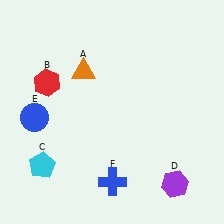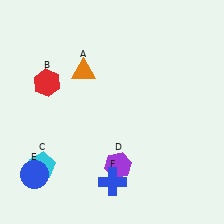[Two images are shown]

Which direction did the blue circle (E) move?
The blue circle (E) moved down.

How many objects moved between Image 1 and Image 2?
2 objects moved between the two images.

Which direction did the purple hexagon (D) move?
The purple hexagon (D) moved left.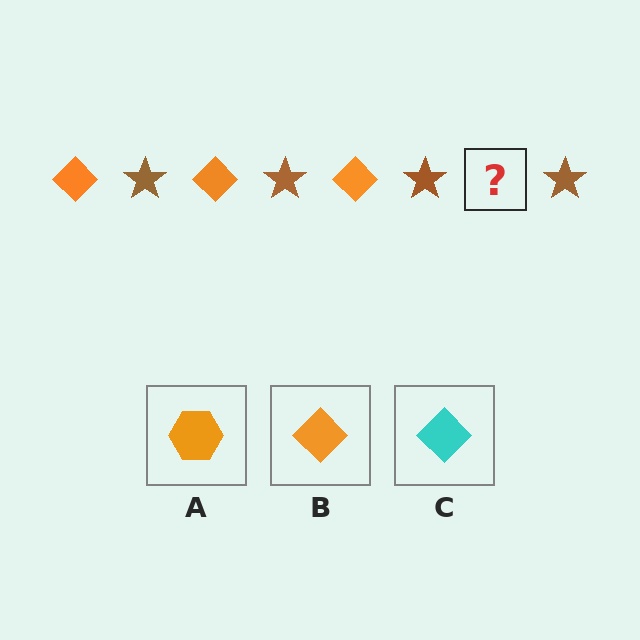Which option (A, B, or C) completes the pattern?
B.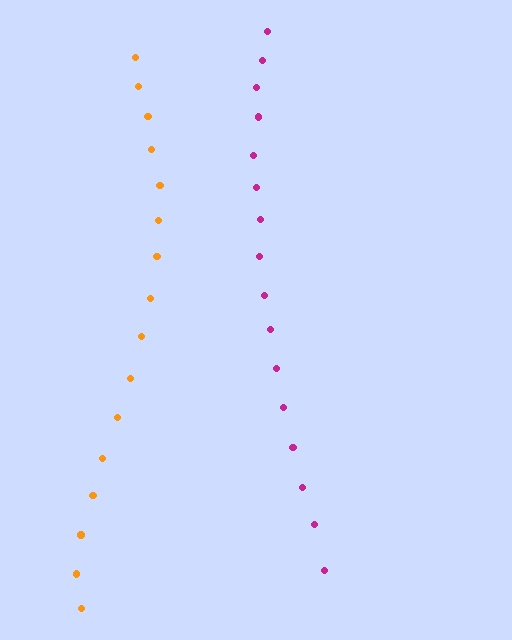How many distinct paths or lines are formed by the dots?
There are 2 distinct paths.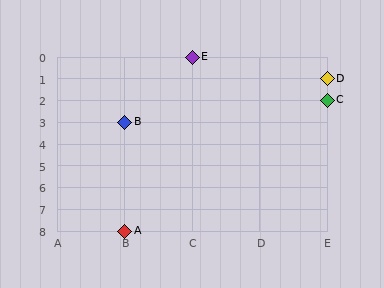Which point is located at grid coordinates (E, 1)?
Point D is at (E, 1).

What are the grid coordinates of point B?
Point B is at grid coordinates (B, 3).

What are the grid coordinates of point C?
Point C is at grid coordinates (E, 2).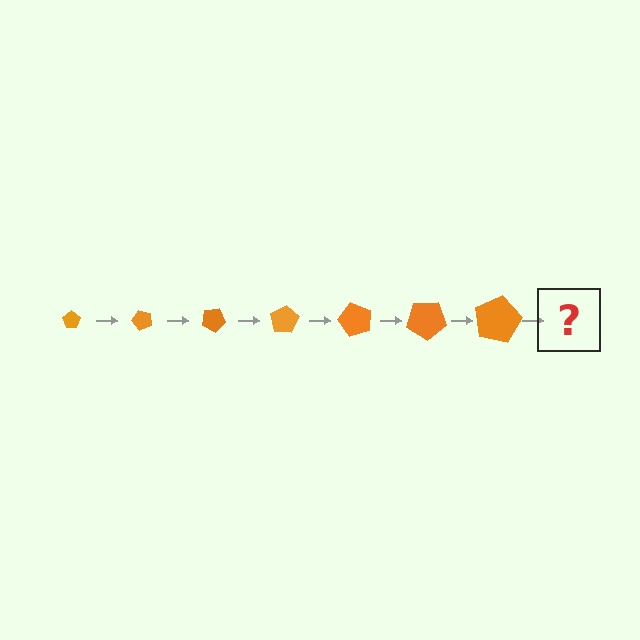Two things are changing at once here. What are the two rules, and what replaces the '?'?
The two rules are that the pentagon grows larger each step and it rotates 50 degrees each step. The '?' should be a pentagon, larger than the previous one and rotated 350 degrees from the start.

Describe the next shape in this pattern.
It should be a pentagon, larger than the previous one and rotated 350 degrees from the start.